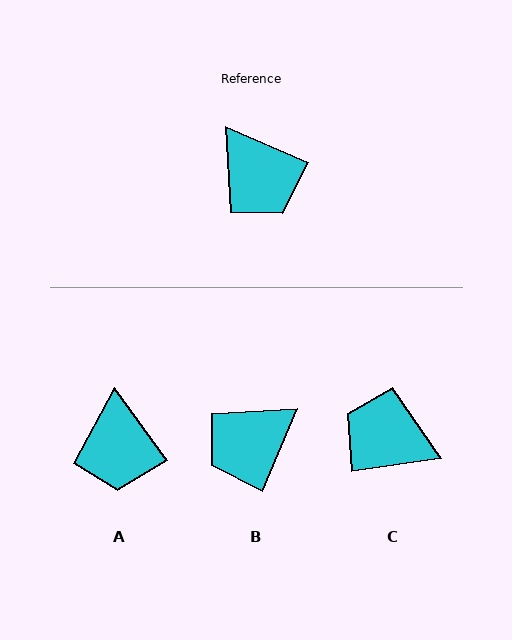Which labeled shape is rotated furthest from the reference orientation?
C, about 149 degrees away.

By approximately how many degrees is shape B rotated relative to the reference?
Approximately 90 degrees clockwise.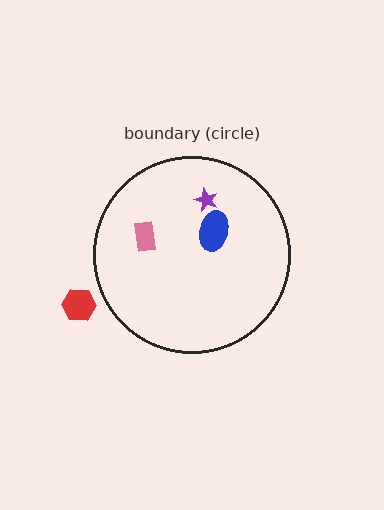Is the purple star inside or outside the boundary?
Inside.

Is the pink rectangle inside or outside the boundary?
Inside.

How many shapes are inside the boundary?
3 inside, 1 outside.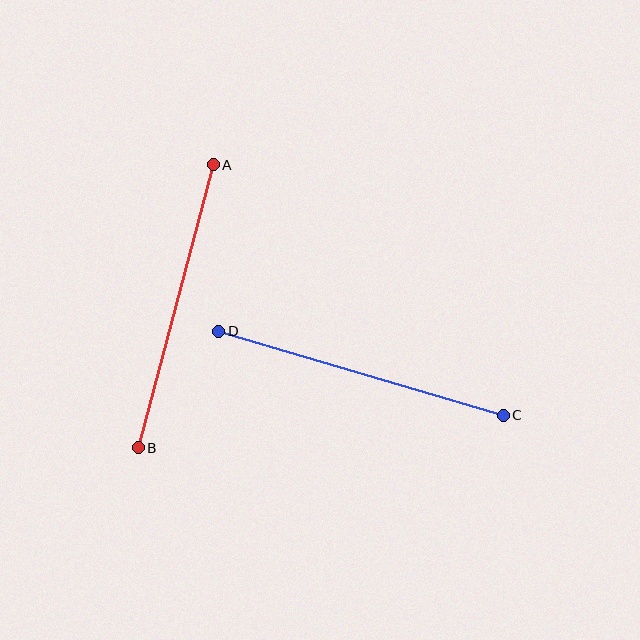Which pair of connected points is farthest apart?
Points C and D are farthest apart.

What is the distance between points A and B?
The distance is approximately 293 pixels.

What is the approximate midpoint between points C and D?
The midpoint is at approximately (361, 373) pixels.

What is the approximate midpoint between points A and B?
The midpoint is at approximately (176, 306) pixels.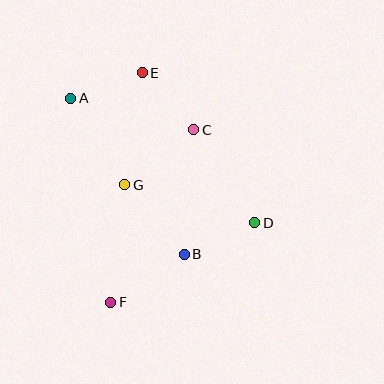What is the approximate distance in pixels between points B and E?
The distance between B and E is approximately 186 pixels.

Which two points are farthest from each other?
Points E and F are farthest from each other.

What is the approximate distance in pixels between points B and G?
The distance between B and G is approximately 92 pixels.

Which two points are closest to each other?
Points A and E are closest to each other.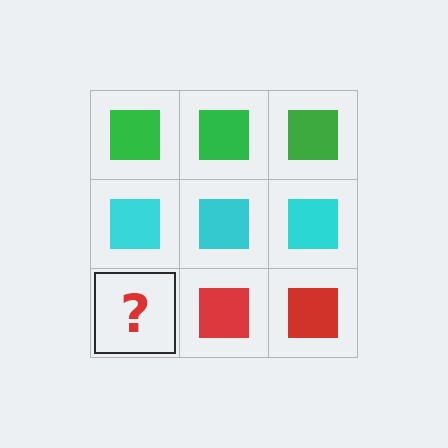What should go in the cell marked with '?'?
The missing cell should contain a red square.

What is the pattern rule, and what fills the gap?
The rule is that each row has a consistent color. The gap should be filled with a red square.